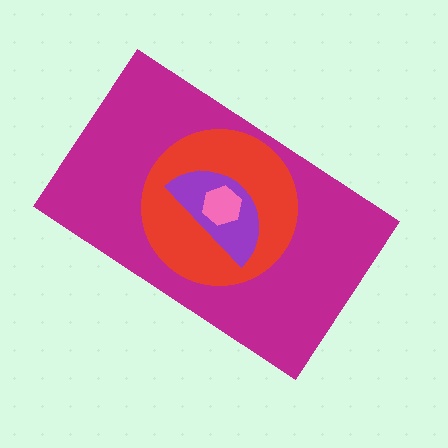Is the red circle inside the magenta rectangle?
Yes.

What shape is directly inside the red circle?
The purple semicircle.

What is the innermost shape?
The pink hexagon.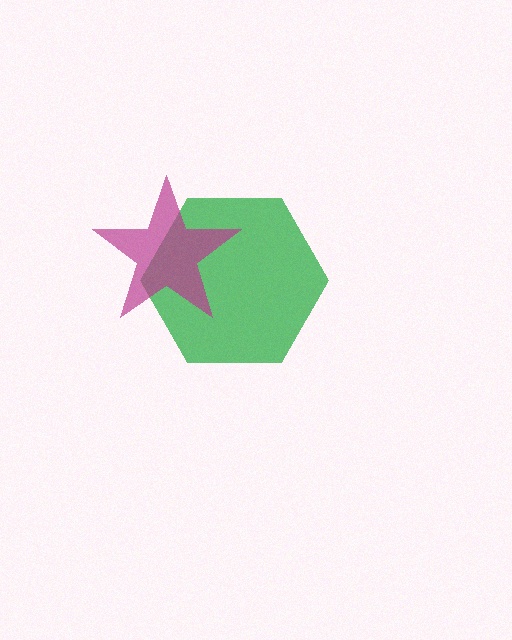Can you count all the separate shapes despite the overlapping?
Yes, there are 2 separate shapes.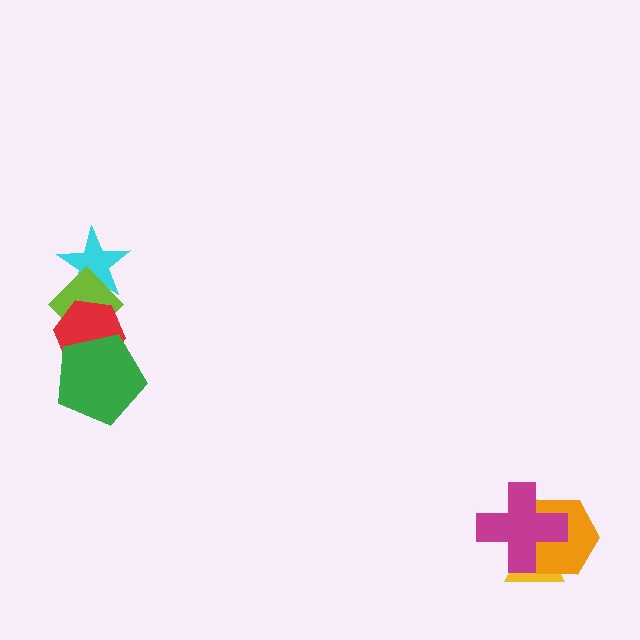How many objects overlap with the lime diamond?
3 objects overlap with the lime diamond.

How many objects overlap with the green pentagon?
2 objects overlap with the green pentagon.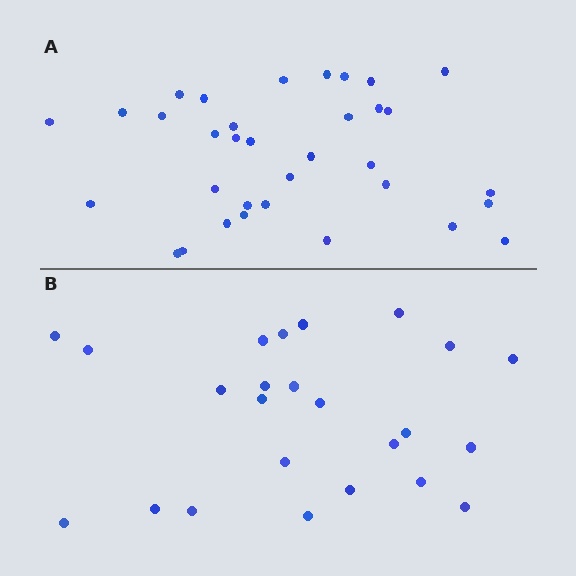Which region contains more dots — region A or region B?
Region A (the top region) has more dots.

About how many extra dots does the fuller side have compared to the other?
Region A has roughly 10 or so more dots than region B.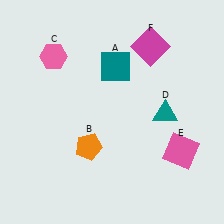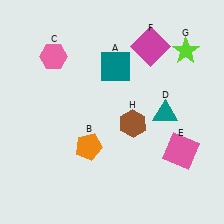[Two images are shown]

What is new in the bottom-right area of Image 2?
A brown hexagon (H) was added in the bottom-right area of Image 2.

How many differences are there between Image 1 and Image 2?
There are 2 differences between the two images.